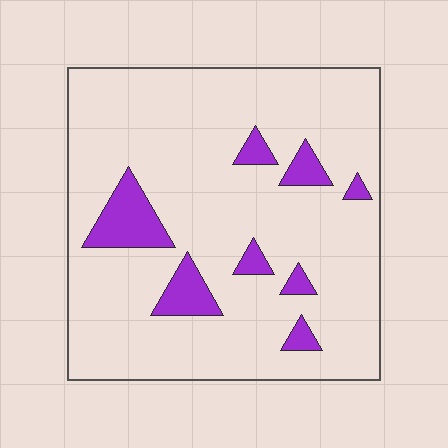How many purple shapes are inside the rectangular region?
8.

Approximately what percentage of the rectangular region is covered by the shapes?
Approximately 10%.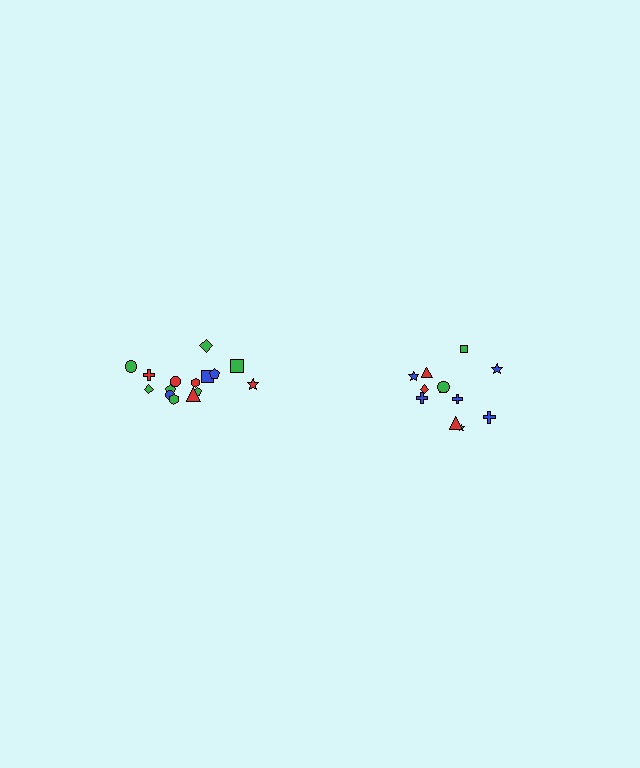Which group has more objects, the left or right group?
The left group.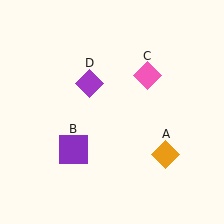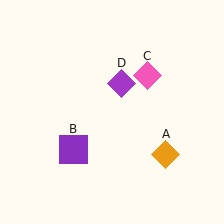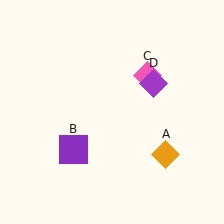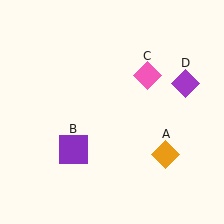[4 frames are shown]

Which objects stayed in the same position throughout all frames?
Orange diamond (object A) and purple square (object B) and pink diamond (object C) remained stationary.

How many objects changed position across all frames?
1 object changed position: purple diamond (object D).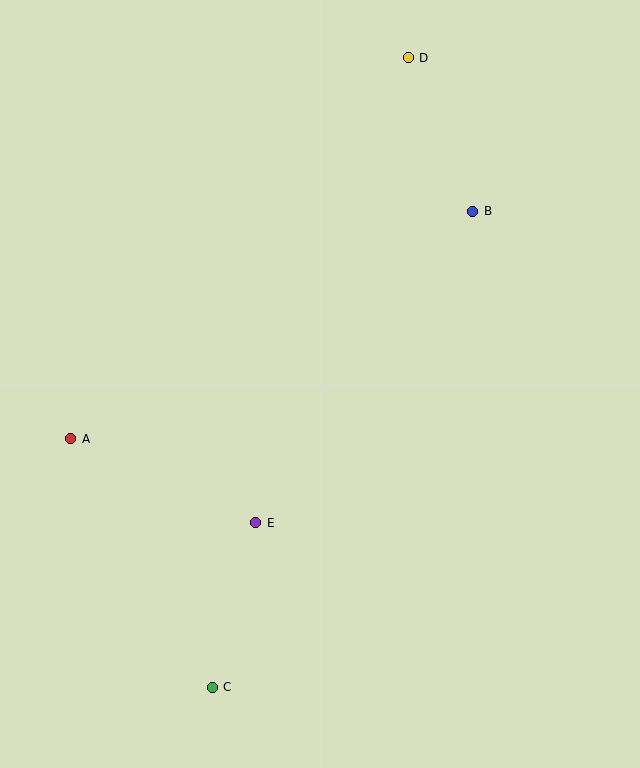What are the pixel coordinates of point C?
Point C is at (212, 687).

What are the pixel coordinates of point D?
Point D is at (408, 58).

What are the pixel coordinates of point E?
Point E is at (256, 523).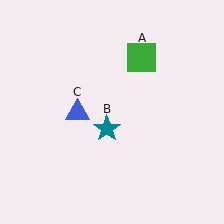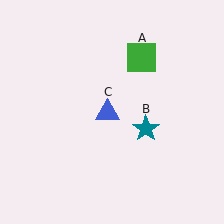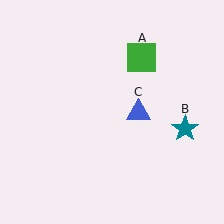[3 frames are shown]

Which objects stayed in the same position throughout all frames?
Green square (object A) remained stationary.